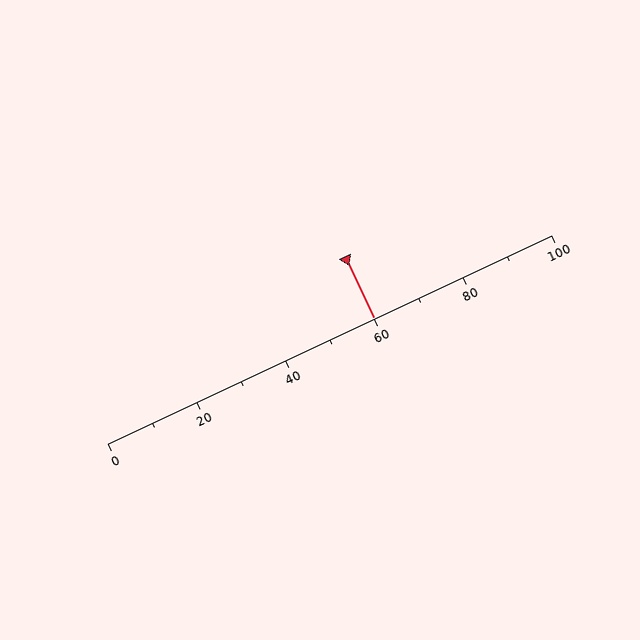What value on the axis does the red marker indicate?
The marker indicates approximately 60.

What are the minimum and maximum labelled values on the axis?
The axis runs from 0 to 100.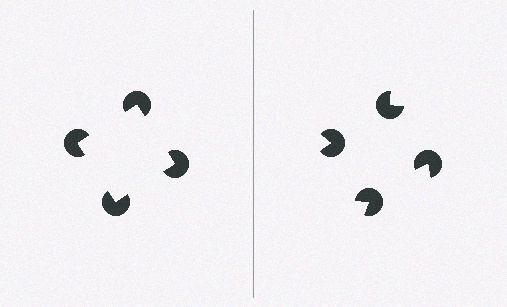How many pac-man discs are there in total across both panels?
8 — 4 on each side.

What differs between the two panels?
The pac-man discs are positioned identically on both sides; only the wedge orientations differ. On the left they align to a square; on the right they are misaligned.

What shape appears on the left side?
An illusory square.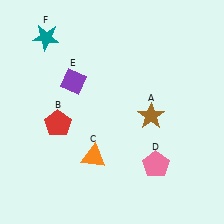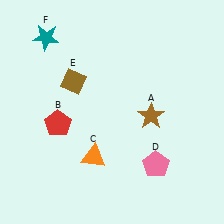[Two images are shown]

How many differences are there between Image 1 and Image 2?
There is 1 difference between the two images.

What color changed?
The diamond (E) changed from purple in Image 1 to brown in Image 2.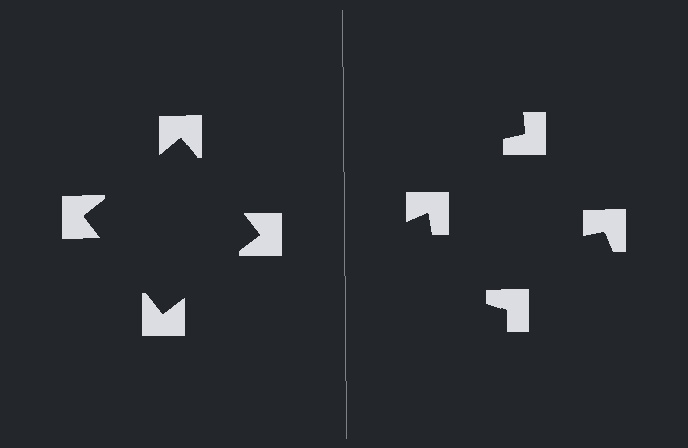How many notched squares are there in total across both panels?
8 — 4 on each side.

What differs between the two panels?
The notched squares are positioned identically on both sides; only the wedge orientations differ. On the left they align to a square; on the right they are misaligned.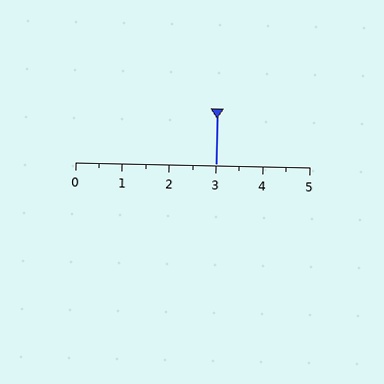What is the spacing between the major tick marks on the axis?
The major ticks are spaced 1 apart.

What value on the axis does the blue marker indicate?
The marker indicates approximately 3.